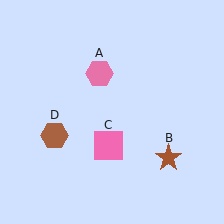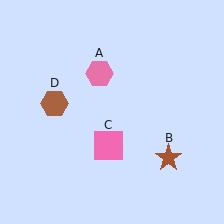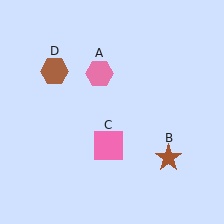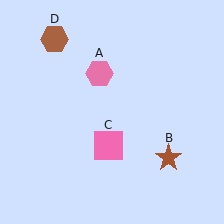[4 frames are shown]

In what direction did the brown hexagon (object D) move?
The brown hexagon (object D) moved up.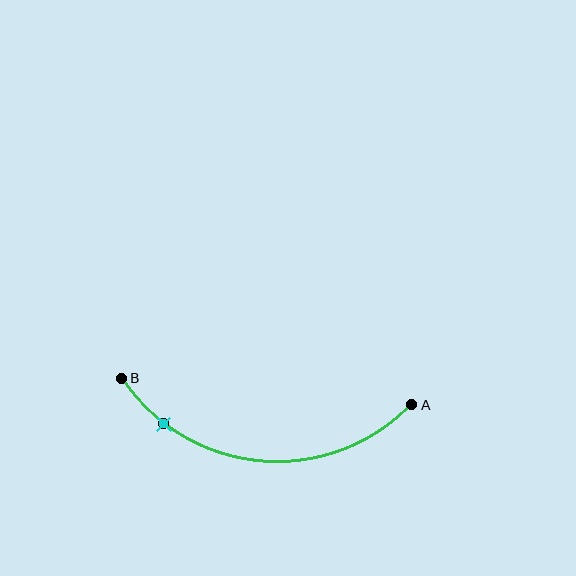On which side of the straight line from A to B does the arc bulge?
The arc bulges below the straight line connecting A and B.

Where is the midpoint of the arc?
The arc midpoint is the point on the curve farthest from the straight line joining A and B. It sits below that line.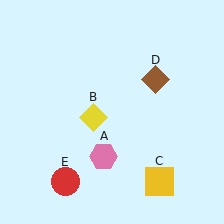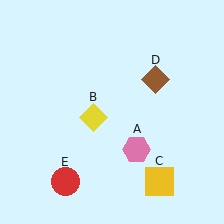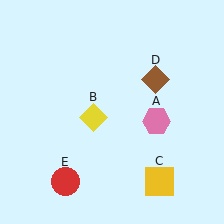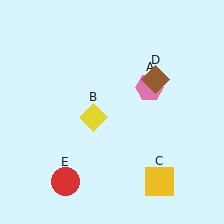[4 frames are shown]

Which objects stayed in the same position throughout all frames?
Yellow diamond (object B) and yellow square (object C) and brown diamond (object D) and red circle (object E) remained stationary.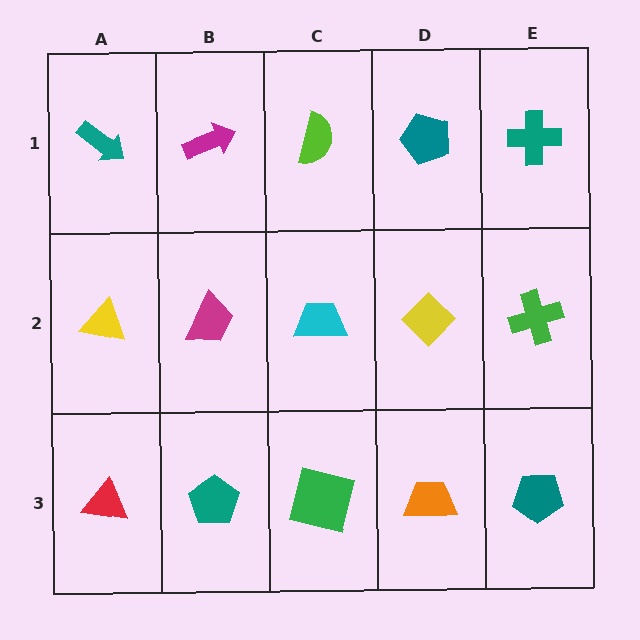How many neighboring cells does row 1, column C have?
3.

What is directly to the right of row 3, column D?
A teal pentagon.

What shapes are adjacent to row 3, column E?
A green cross (row 2, column E), an orange trapezoid (row 3, column D).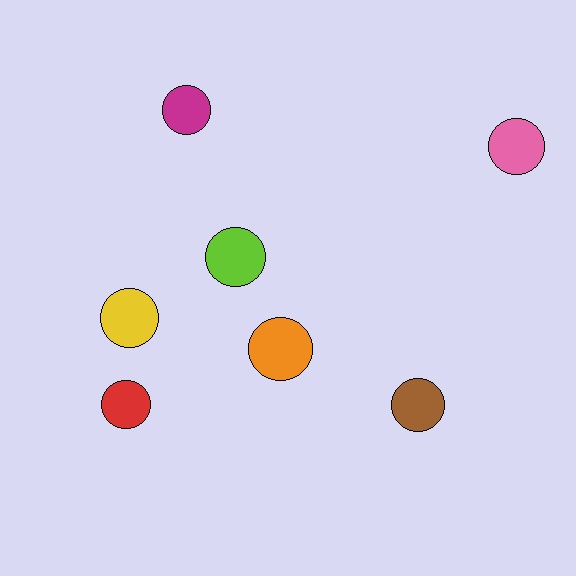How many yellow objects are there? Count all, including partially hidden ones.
There is 1 yellow object.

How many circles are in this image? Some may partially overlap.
There are 7 circles.